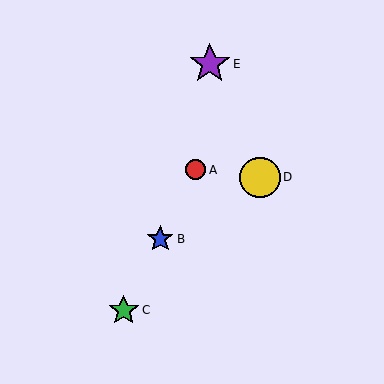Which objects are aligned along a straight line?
Objects A, B, C are aligned along a straight line.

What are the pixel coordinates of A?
Object A is at (196, 170).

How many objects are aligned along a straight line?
3 objects (A, B, C) are aligned along a straight line.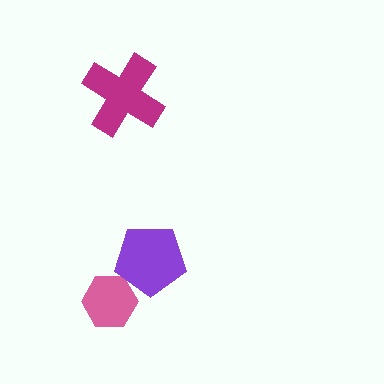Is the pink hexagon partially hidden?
Yes, it is partially covered by another shape.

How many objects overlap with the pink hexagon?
1 object overlaps with the pink hexagon.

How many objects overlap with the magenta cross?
0 objects overlap with the magenta cross.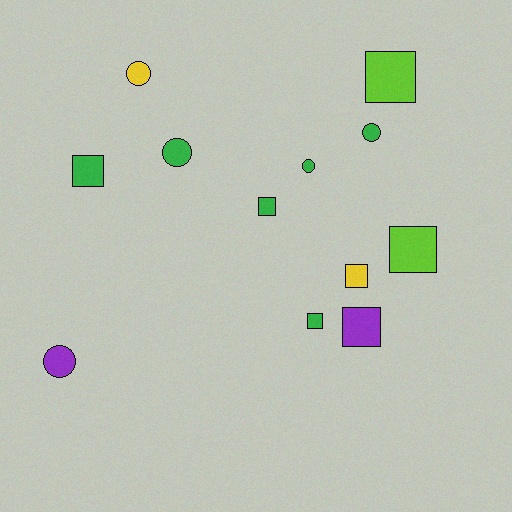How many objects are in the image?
There are 12 objects.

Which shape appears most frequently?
Square, with 7 objects.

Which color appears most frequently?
Green, with 6 objects.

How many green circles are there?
There are 3 green circles.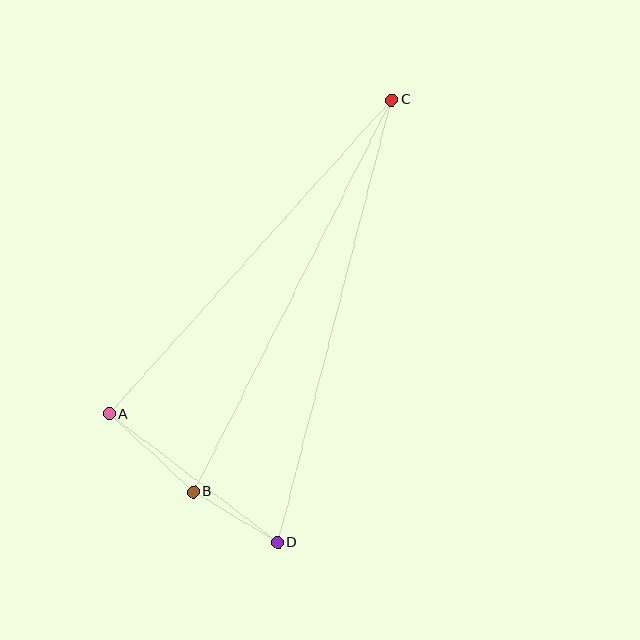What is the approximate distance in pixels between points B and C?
The distance between B and C is approximately 439 pixels.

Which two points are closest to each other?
Points B and D are closest to each other.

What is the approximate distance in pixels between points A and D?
The distance between A and D is approximately 212 pixels.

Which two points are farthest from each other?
Points C and D are farthest from each other.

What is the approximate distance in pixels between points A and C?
The distance between A and C is approximately 422 pixels.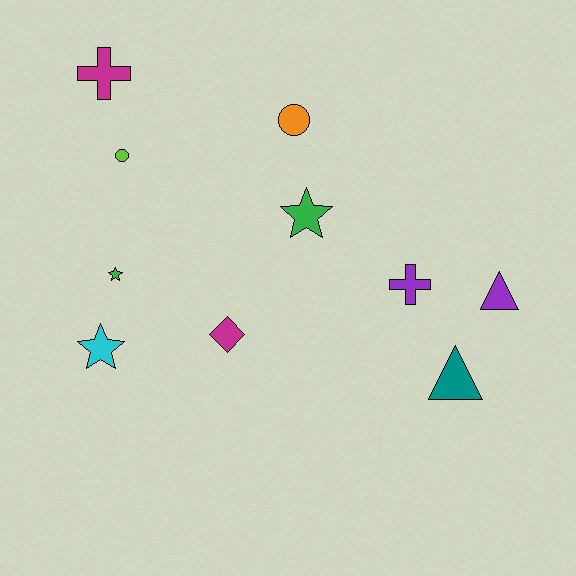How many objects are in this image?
There are 10 objects.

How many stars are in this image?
There are 3 stars.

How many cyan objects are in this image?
There is 1 cyan object.